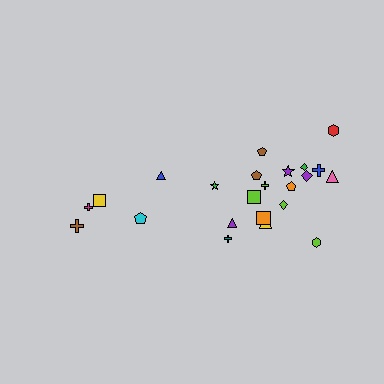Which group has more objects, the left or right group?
The right group.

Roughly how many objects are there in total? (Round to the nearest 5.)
Roughly 25 objects in total.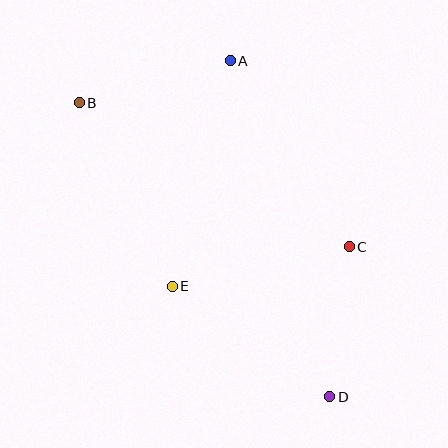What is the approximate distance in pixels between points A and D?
The distance between A and D is approximately 350 pixels.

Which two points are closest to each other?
Points C and D are closest to each other.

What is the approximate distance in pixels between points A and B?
The distance between A and B is approximately 157 pixels.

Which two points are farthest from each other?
Points B and D are farthest from each other.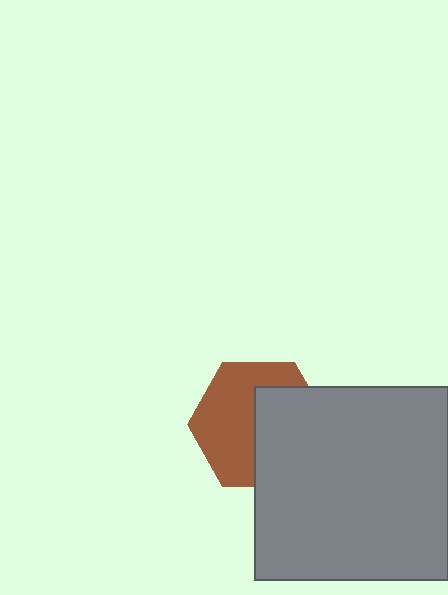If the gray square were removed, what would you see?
You would see the complete brown hexagon.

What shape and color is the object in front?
The object in front is a gray square.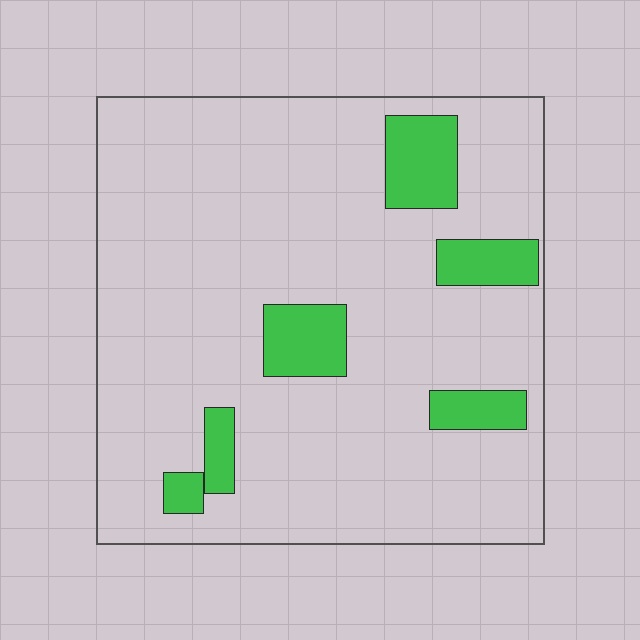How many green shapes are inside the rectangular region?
6.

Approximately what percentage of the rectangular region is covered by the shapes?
Approximately 15%.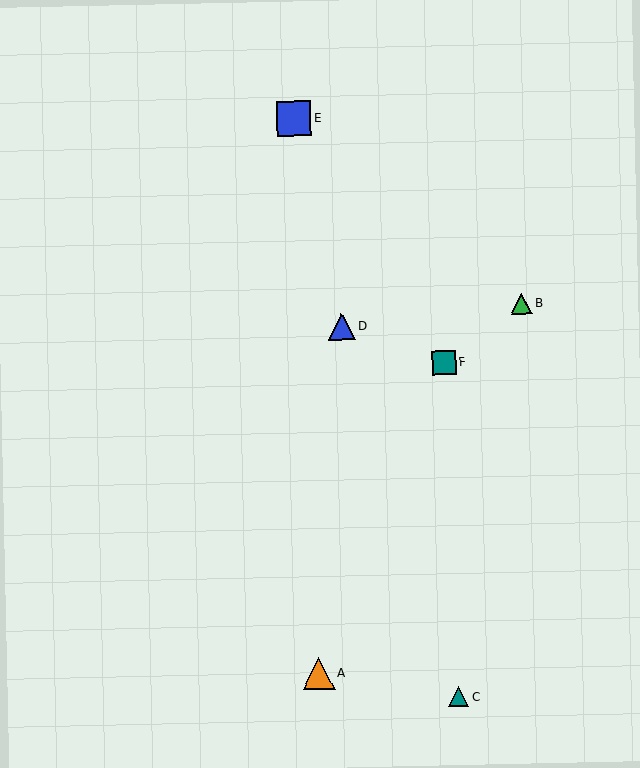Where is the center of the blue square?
The center of the blue square is at (294, 118).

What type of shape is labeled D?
Shape D is a blue triangle.